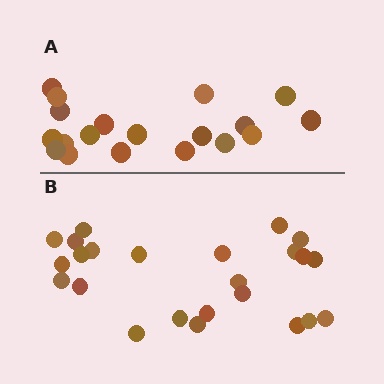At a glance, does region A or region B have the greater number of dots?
Region B (the bottom region) has more dots.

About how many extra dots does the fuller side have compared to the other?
Region B has about 5 more dots than region A.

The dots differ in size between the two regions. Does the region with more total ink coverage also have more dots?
No. Region A has more total ink coverage because its dots are larger, but region B actually contains more individual dots. Total area can be misleading — the number of items is what matters here.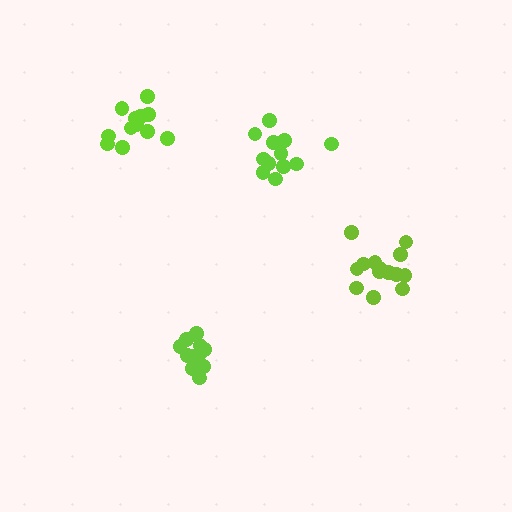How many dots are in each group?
Group 1: 14 dots, Group 2: 12 dots, Group 3: 12 dots, Group 4: 12 dots (50 total).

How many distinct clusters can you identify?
There are 4 distinct clusters.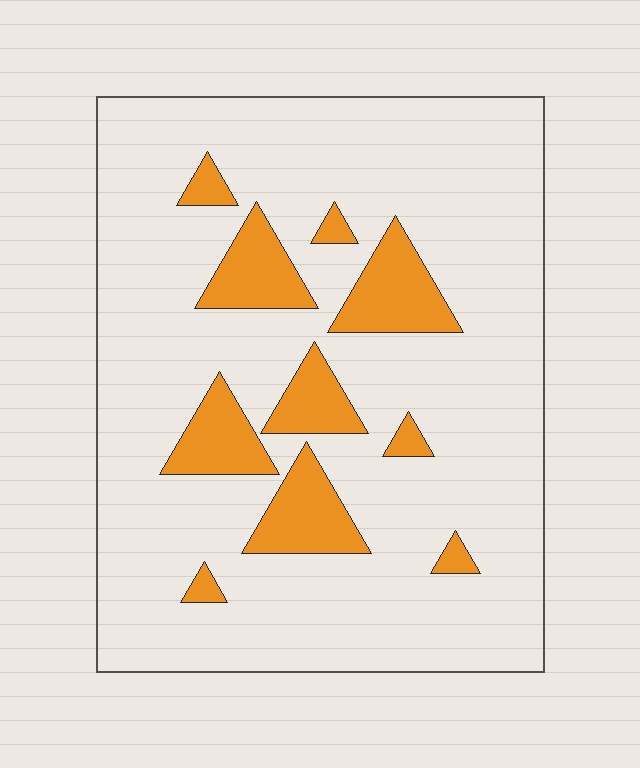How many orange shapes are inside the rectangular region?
10.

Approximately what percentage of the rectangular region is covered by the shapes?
Approximately 15%.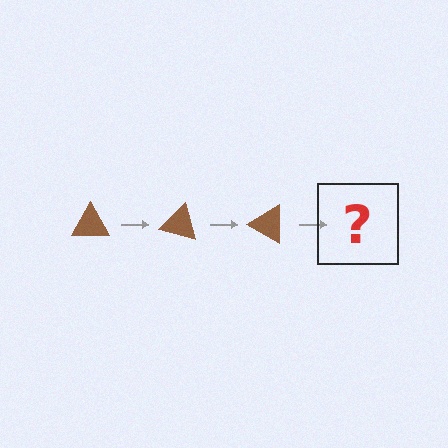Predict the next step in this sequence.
The next step is a brown triangle rotated 45 degrees.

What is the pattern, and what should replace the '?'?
The pattern is that the triangle rotates 15 degrees each step. The '?' should be a brown triangle rotated 45 degrees.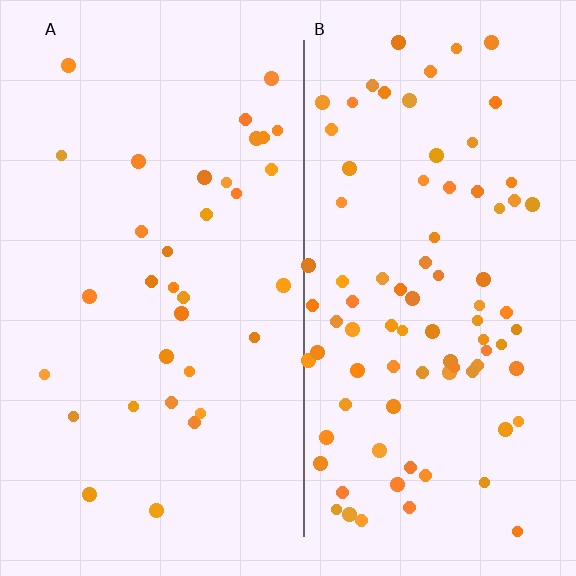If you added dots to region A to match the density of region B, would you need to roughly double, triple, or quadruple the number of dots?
Approximately triple.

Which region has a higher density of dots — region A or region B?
B (the right).